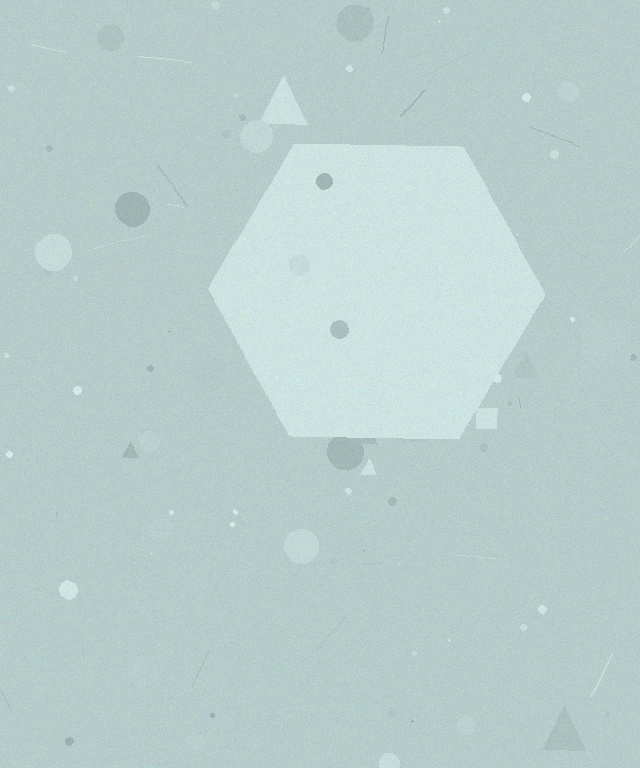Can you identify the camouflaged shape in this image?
The camouflaged shape is a hexagon.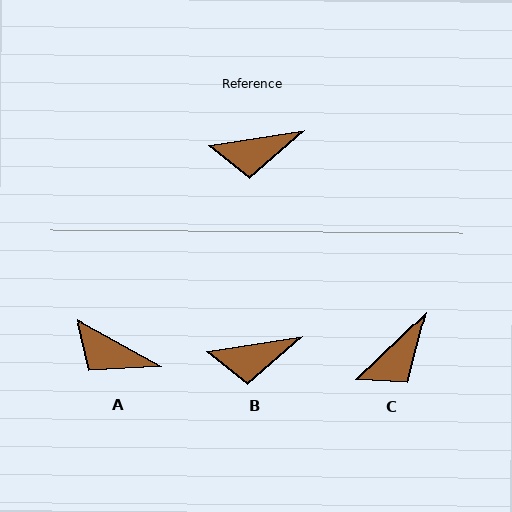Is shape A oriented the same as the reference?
No, it is off by about 38 degrees.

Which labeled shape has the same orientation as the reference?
B.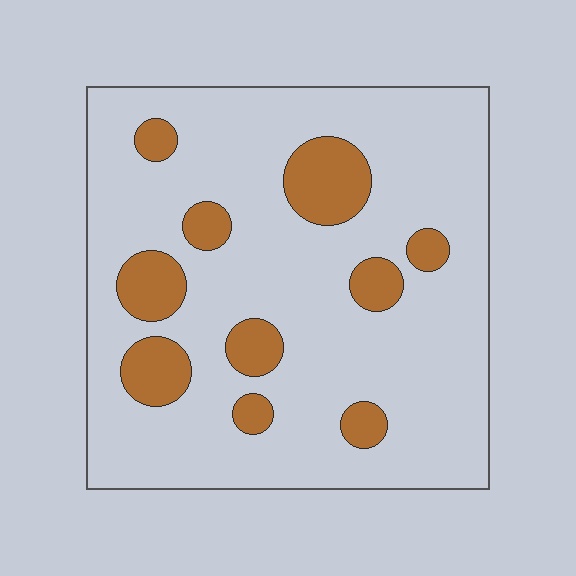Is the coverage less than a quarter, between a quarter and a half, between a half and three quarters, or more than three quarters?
Less than a quarter.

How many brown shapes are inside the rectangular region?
10.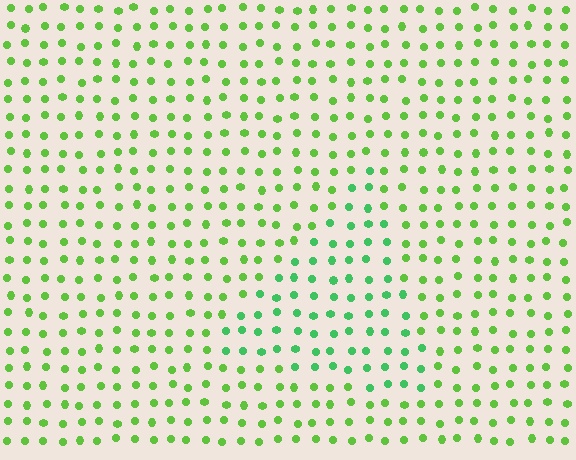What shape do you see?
I see a triangle.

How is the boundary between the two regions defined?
The boundary is defined purely by a slight shift in hue (about 31 degrees). Spacing, size, and orientation are identical on both sides.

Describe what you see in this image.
The image is filled with small lime elements in a uniform arrangement. A triangle-shaped region is visible where the elements are tinted to a slightly different hue, forming a subtle color boundary.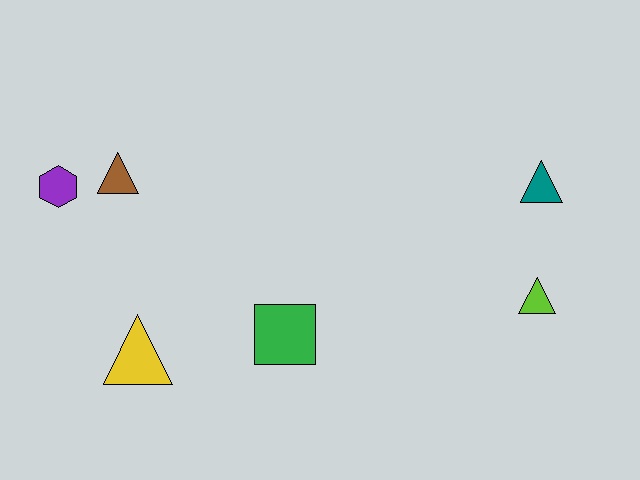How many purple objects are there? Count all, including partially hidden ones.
There is 1 purple object.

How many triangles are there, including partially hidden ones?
There are 4 triangles.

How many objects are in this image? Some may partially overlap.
There are 6 objects.